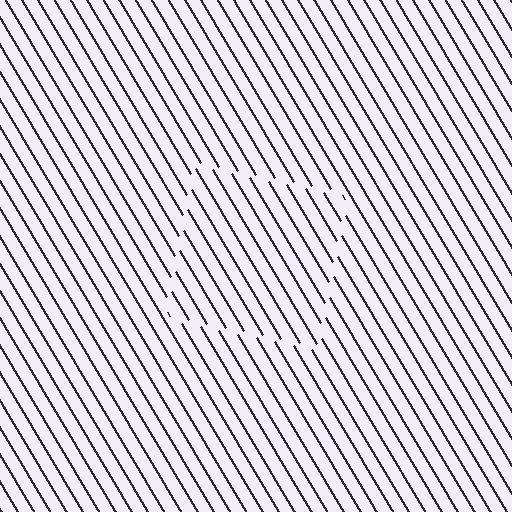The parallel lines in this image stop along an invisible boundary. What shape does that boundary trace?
An illusory square. The interior of the shape contains the same grating, shifted by half a period — the contour is defined by the phase discontinuity where line-ends from the inner and outer gratings abut.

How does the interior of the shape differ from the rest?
The interior of the shape contains the same grating, shifted by half a period — the contour is defined by the phase discontinuity where line-ends from the inner and outer gratings abut.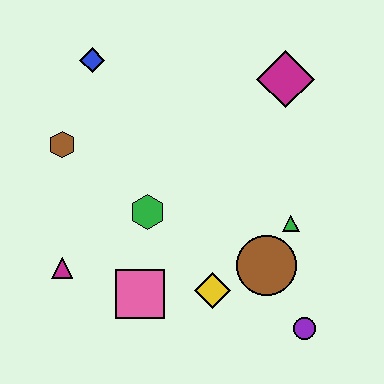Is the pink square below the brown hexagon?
Yes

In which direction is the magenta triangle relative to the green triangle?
The magenta triangle is to the left of the green triangle.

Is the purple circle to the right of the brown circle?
Yes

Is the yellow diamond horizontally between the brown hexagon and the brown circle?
Yes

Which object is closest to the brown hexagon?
The blue diamond is closest to the brown hexagon.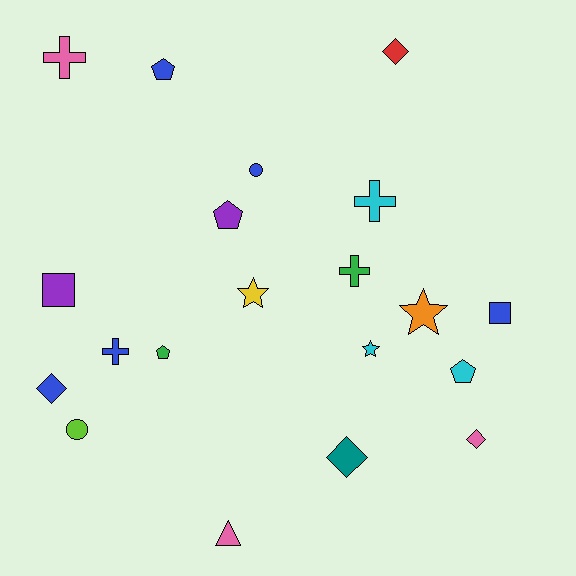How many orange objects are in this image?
There is 1 orange object.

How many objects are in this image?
There are 20 objects.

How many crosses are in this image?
There are 4 crosses.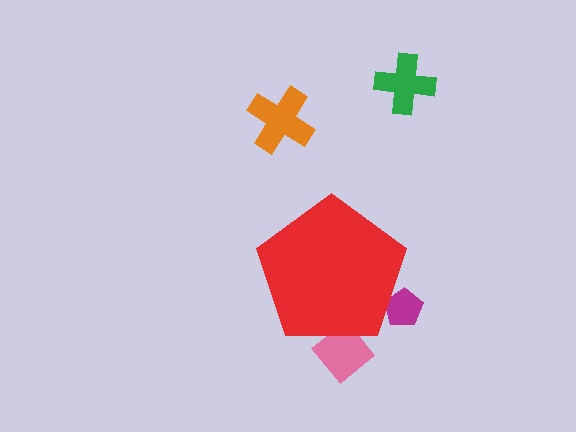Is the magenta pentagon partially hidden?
Yes, the magenta pentagon is partially hidden behind the red pentagon.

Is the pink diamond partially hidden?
Yes, the pink diamond is partially hidden behind the red pentagon.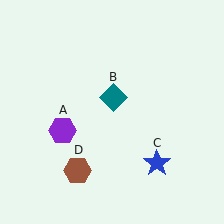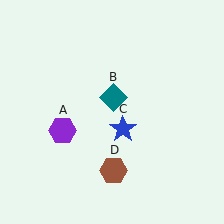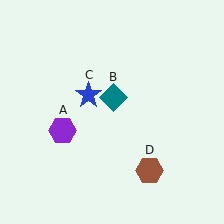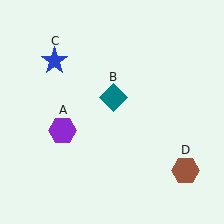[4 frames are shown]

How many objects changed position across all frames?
2 objects changed position: blue star (object C), brown hexagon (object D).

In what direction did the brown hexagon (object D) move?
The brown hexagon (object D) moved right.